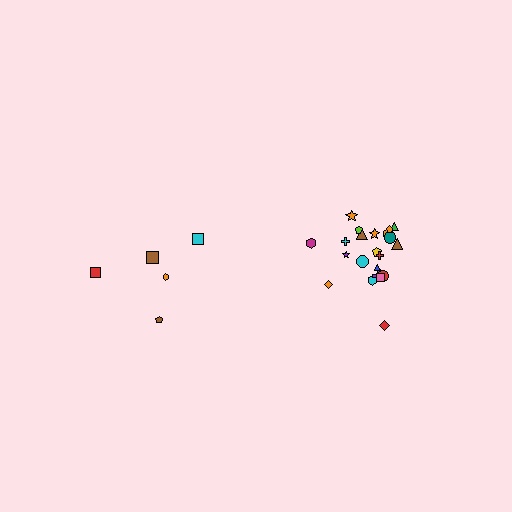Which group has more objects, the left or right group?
The right group.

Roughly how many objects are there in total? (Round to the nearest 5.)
Roughly 25 objects in total.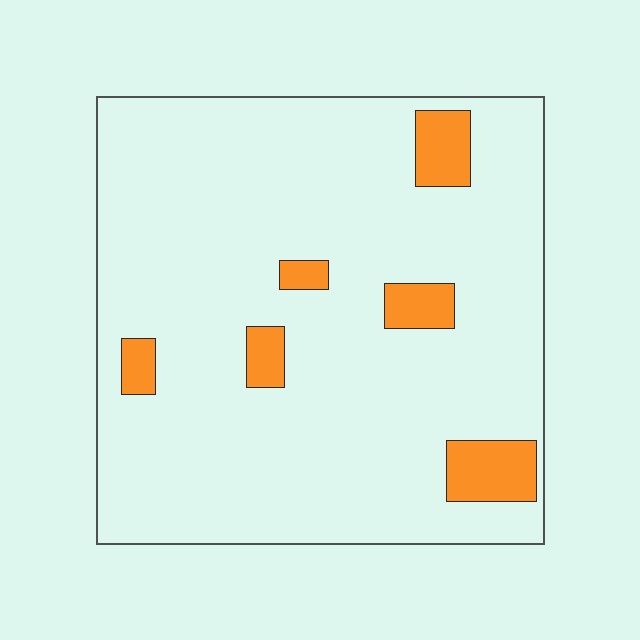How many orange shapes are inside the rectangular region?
6.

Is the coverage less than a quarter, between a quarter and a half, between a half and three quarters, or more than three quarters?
Less than a quarter.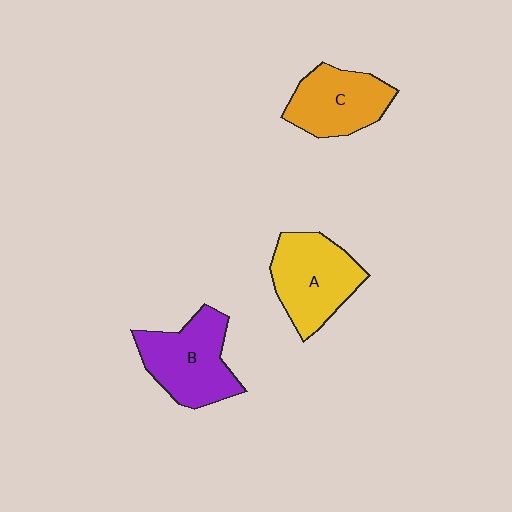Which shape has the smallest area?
Shape C (orange).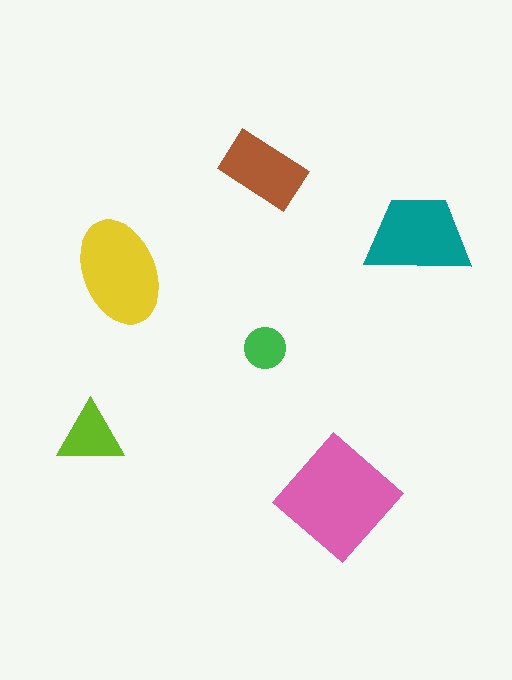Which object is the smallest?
The green circle.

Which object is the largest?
The pink diamond.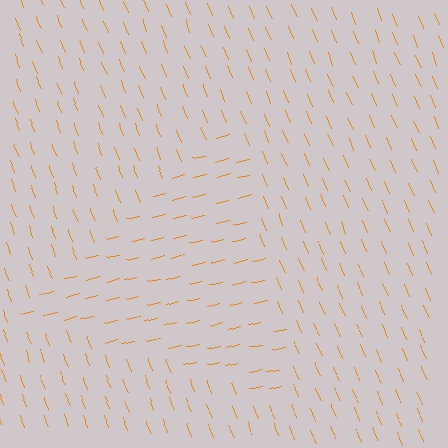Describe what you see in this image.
The image is filled with small orange line segments. A triangle region in the image has lines oriented differently from the surrounding lines, creating a visible texture boundary.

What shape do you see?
I see a triangle.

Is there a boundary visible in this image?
Yes, there is a texture boundary formed by a change in line orientation.